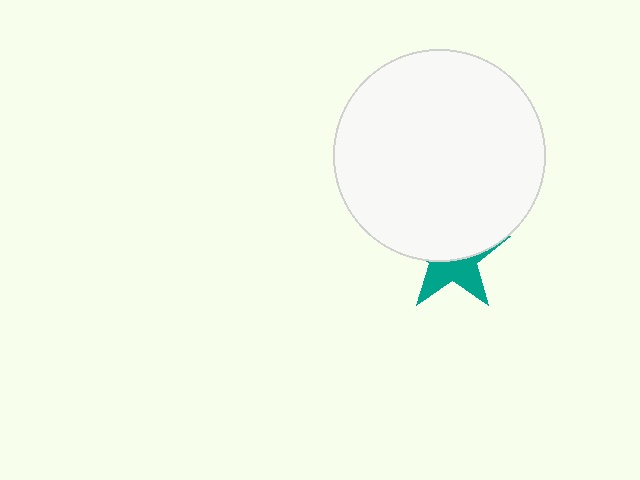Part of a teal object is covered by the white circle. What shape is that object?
It is a star.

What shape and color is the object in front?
The object in front is a white circle.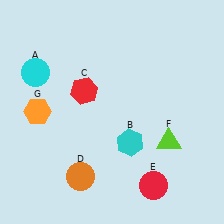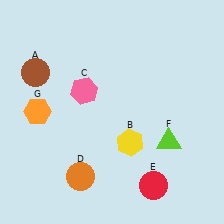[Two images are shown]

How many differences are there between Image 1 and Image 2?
There are 3 differences between the two images.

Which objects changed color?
A changed from cyan to brown. B changed from cyan to yellow. C changed from red to pink.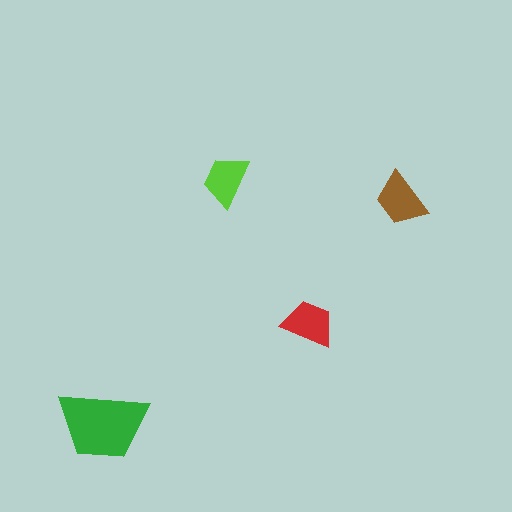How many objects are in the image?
There are 4 objects in the image.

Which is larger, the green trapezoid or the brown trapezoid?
The green one.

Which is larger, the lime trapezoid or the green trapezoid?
The green one.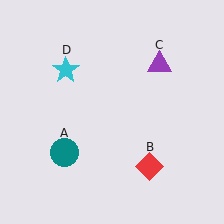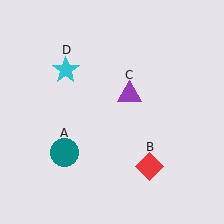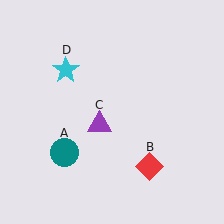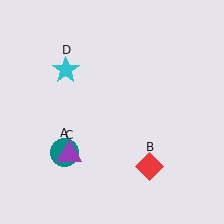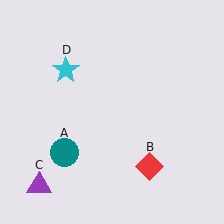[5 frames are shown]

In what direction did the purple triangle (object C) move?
The purple triangle (object C) moved down and to the left.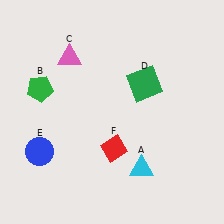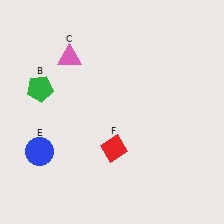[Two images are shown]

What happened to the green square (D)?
The green square (D) was removed in Image 2. It was in the top-right area of Image 1.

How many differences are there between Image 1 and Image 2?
There are 2 differences between the two images.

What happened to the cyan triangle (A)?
The cyan triangle (A) was removed in Image 2. It was in the bottom-right area of Image 1.